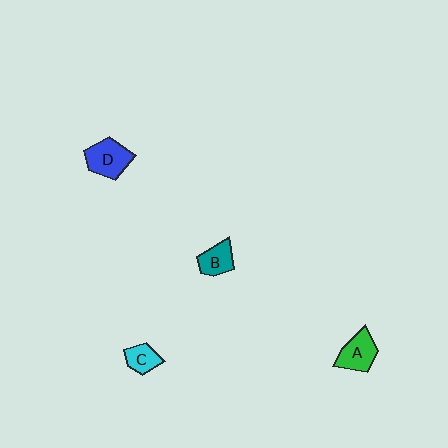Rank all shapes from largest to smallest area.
From largest to smallest: D (blue), A (green), B (teal), C (cyan).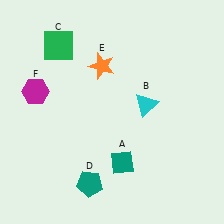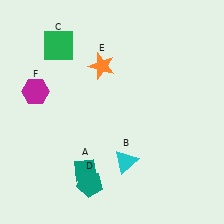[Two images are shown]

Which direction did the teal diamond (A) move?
The teal diamond (A) moved left.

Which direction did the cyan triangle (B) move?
The cyan triangle (B) moved down.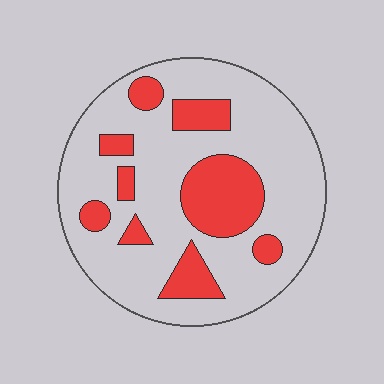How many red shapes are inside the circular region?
9.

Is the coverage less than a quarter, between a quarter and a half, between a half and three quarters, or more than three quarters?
Less than a quarter.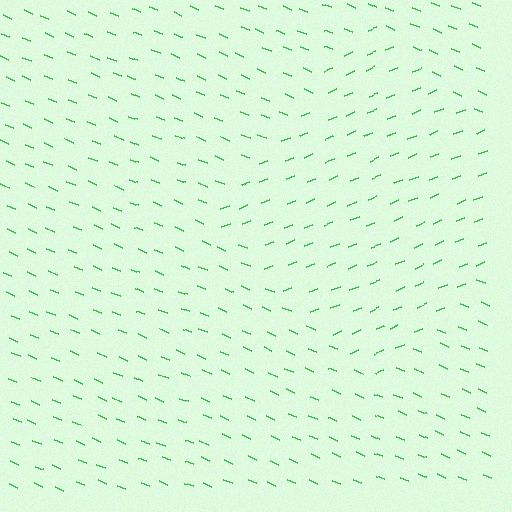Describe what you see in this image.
The image is filled with small green line segments. A diamond region in the image has lines oriented differently from the surrounding lines, creating a visible texture boundary.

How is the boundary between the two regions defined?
The boundary is defined purely by a change in line orientation (approximately 45 degrees difference). All lines are the same color and thickness.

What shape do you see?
I see a diamond.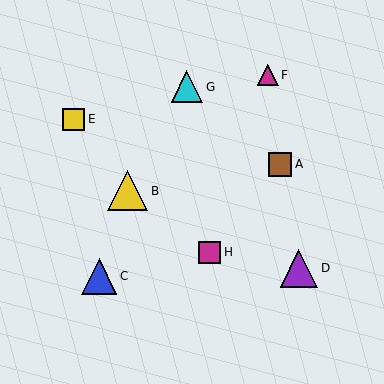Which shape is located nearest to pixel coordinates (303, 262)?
The purple triangle (labeled D) at (299, 268) is nearest to that location.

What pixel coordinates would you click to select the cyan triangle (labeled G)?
Click at (187, 87) to select the cyan triangle G.